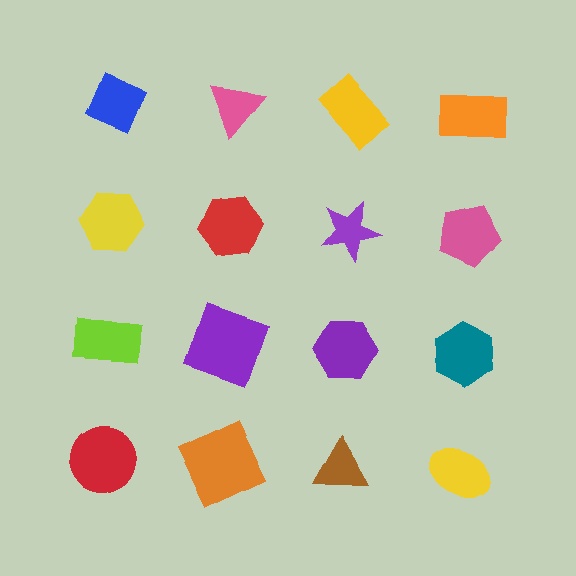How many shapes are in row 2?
4 shapes.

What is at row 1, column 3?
A yellow rectangle.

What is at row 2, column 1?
A yellow hexagon.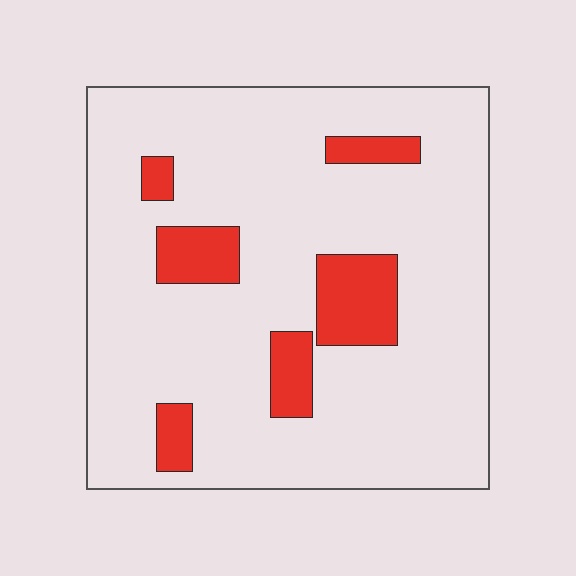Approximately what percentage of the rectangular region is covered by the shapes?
Approximately 15%.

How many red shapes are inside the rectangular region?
6.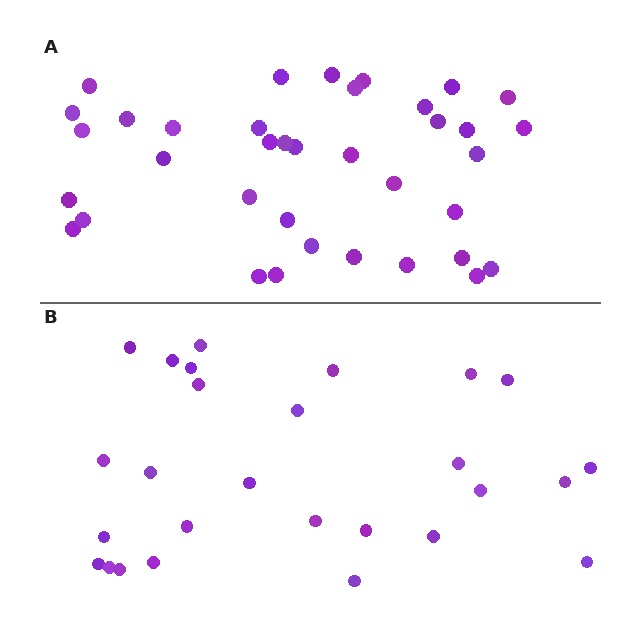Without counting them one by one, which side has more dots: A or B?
Region A (the top region) has more dots.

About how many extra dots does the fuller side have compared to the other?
Region A has roughly 10 or so more dots than region B.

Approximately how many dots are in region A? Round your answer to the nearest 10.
About 40 dots. (The exact count is 37, which rounds to 40.)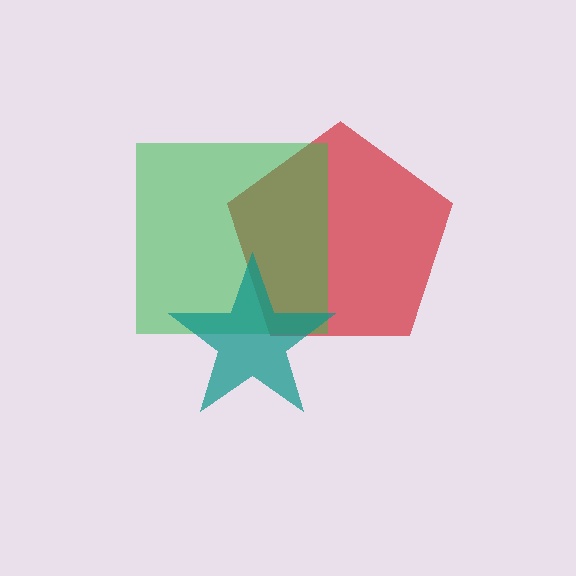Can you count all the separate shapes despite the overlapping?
Yes, there are 3 separate shapes.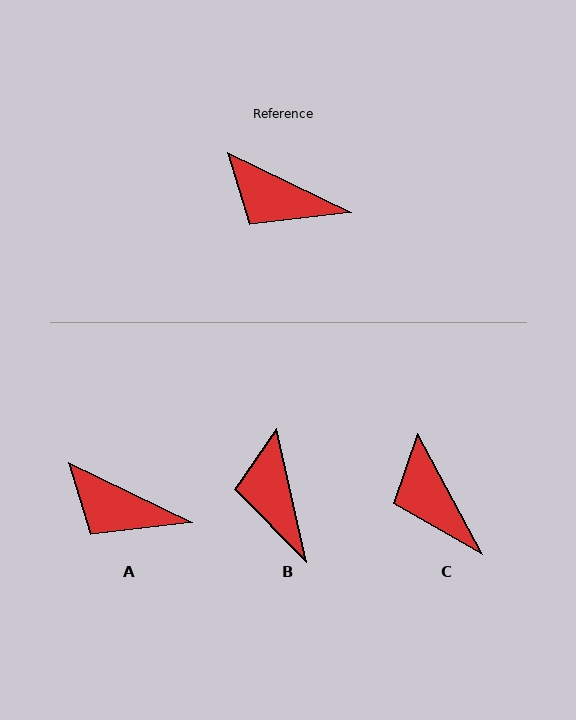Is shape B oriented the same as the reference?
No, it is off by about 52 degrees.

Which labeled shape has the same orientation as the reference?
A.